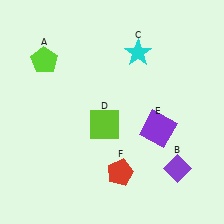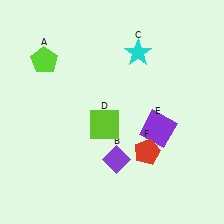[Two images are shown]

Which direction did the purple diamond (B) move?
The purple diamond (B) moved left.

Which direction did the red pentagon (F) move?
The red pentagon (F) moved right.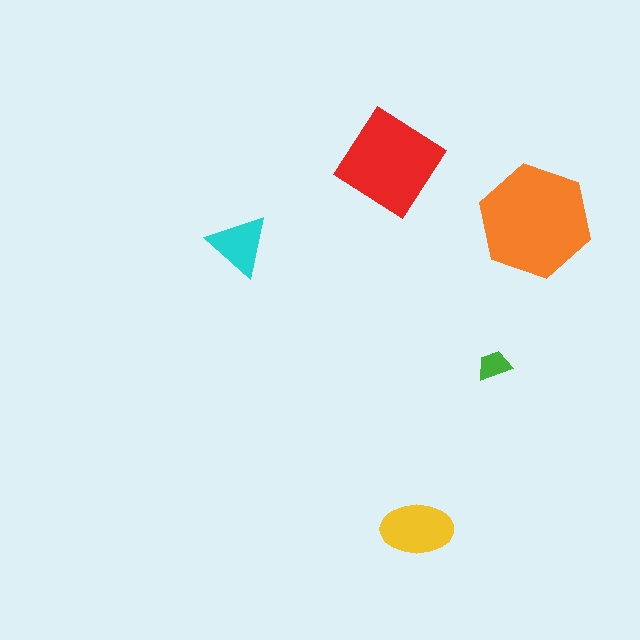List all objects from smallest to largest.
The green trapezoid, the cyan triangle, the yellow ellipse, the red diamond, the orange hexagon.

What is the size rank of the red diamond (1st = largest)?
2nd.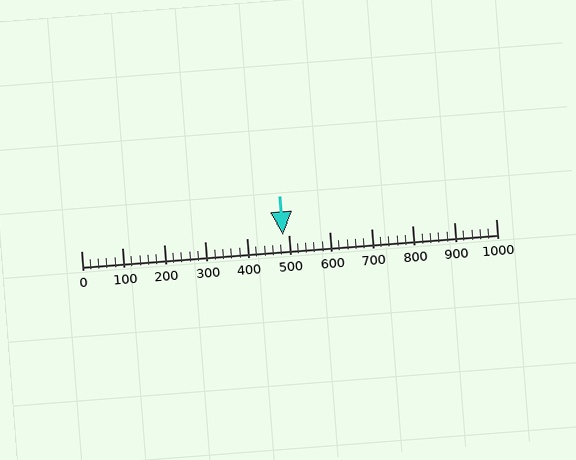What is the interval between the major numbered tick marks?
The major tick marks are spaced 100 units apart.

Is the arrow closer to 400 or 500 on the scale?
The arrow is closer to 500.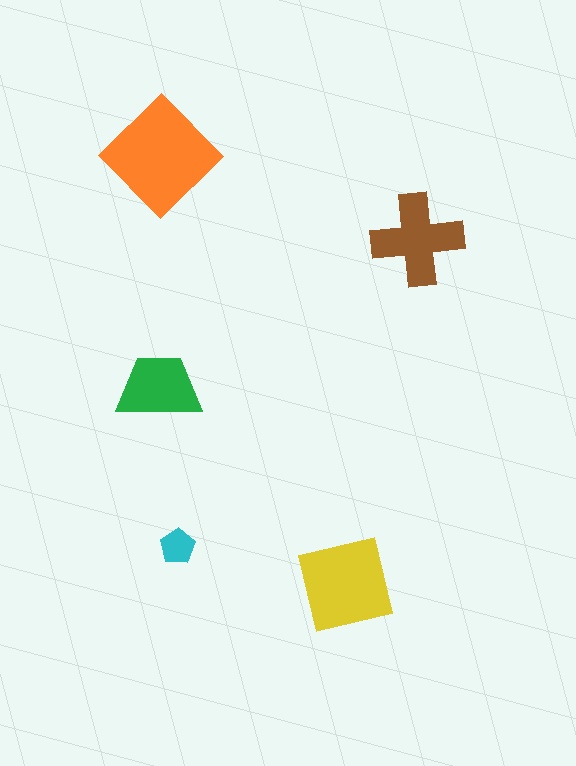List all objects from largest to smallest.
The orange diamond, the yellow square, the brown cross, the green trapezoid, the cyan pentagon.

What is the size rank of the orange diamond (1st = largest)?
1st.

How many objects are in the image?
There are 5 objects in the image.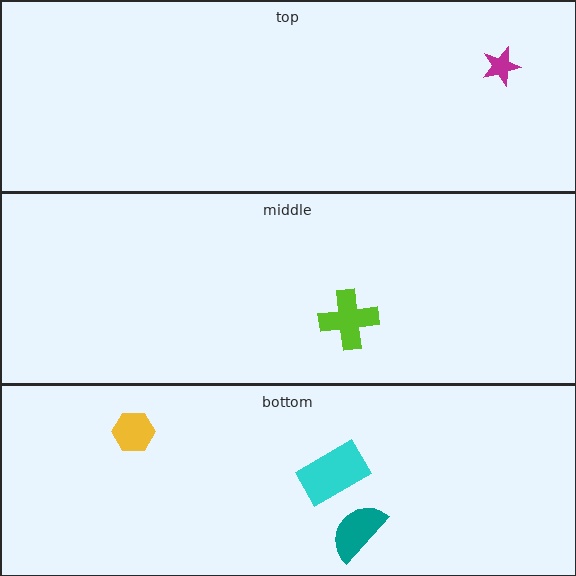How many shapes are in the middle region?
1.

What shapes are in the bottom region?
The yellow hexagon, the cyan rectangle, the teal semicircle.